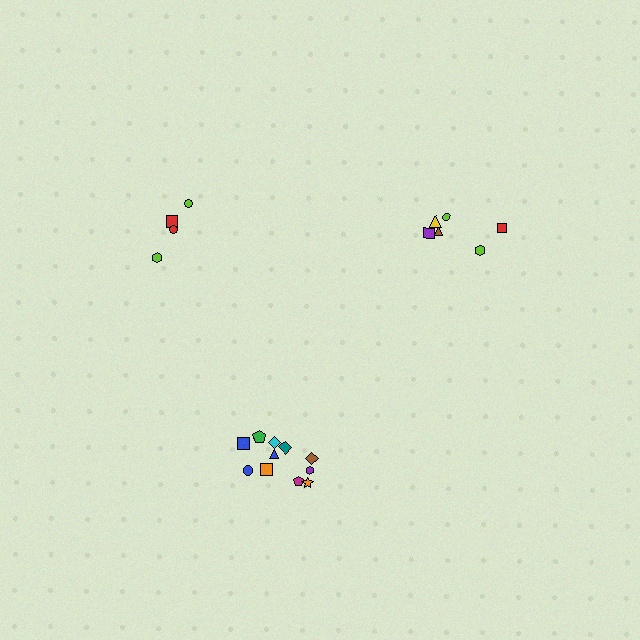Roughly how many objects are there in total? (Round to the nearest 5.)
Roughly 20 objects in total.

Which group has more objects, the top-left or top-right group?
The top-right group.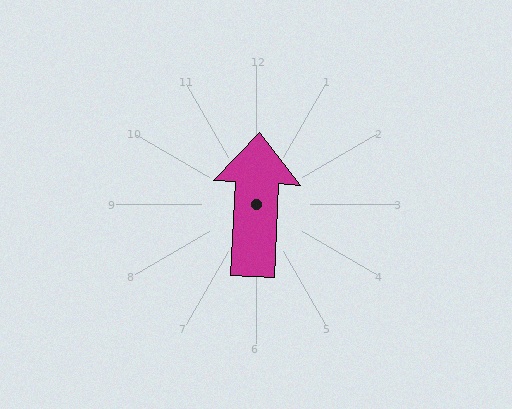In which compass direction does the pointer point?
North.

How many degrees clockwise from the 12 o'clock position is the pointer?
Approximately 3 degrees.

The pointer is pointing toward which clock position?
Roughly 12 o'clock.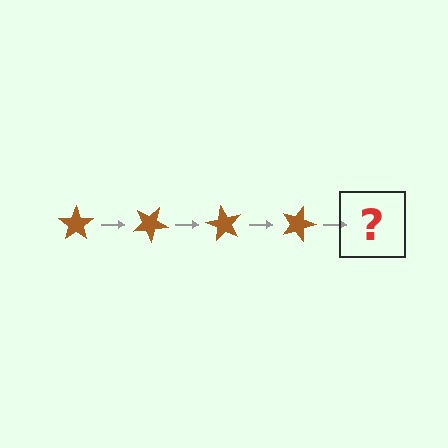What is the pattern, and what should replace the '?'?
The pattern is that the star rotates 30 degrees each step. The '?' should be a brown star rotated 120 degrees.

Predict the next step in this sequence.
The next step is a brown star rotated 120 degrees.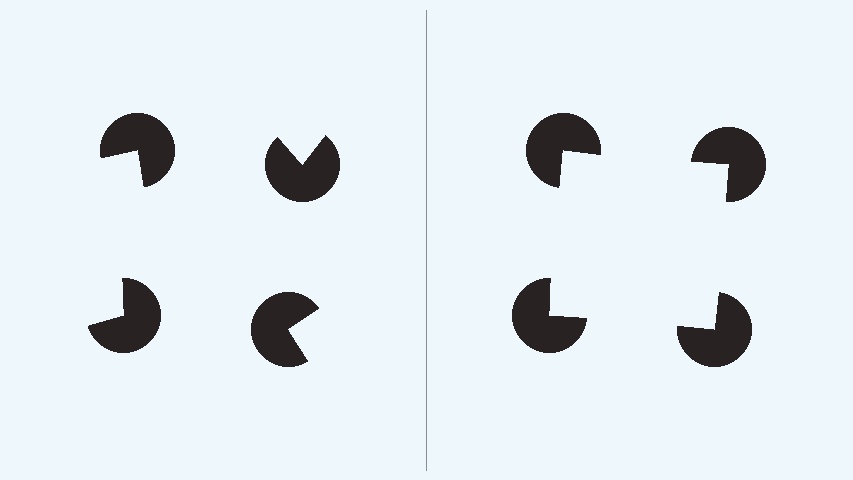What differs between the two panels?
The pac-man discs are positioned identically on both sides; only the wedge orientations differ. On the right they align to a square; on the left they are misaligned.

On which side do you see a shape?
An illusory square appears on the right side. On the left side the wedge cuts are rotated, so no coherent shape forms.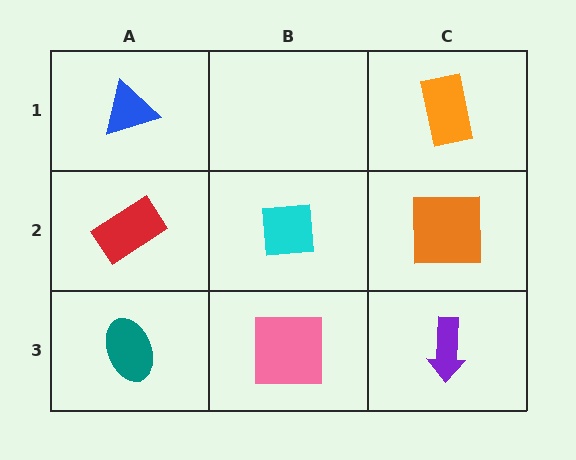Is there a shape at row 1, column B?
No, that cell is empty.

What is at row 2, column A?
A red rectangle.